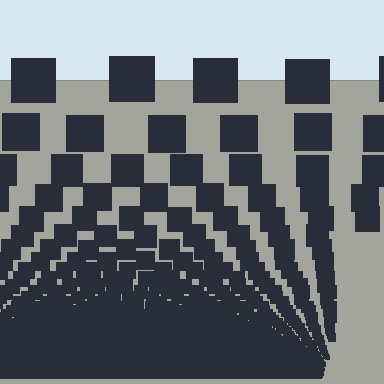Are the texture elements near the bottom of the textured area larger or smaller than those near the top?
Smaller. The gradient is inverted — elements near the bottom are smaller and denser.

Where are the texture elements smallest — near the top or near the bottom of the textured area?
Near the bottom.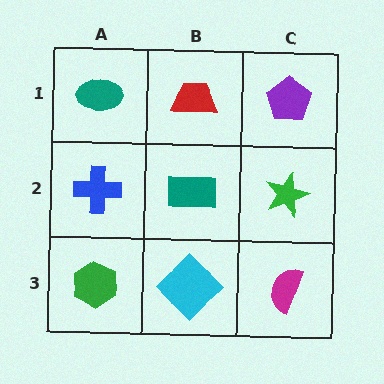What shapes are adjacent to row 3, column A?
A blue cross (row 2, column A), a cyan diamond (row 3, column B).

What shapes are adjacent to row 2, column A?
A teal ellipse (row 1, column A), a green hexagon (row 3, column A), a teal rectangle (row 2, column B).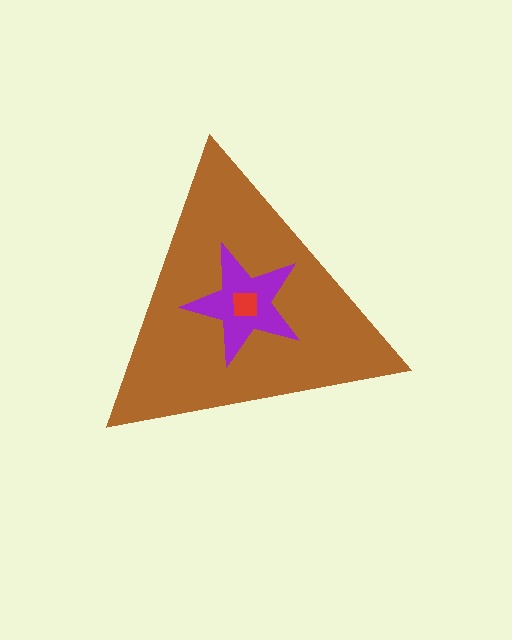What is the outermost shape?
The brown triangle.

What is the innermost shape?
The red square.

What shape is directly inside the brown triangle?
The purple star.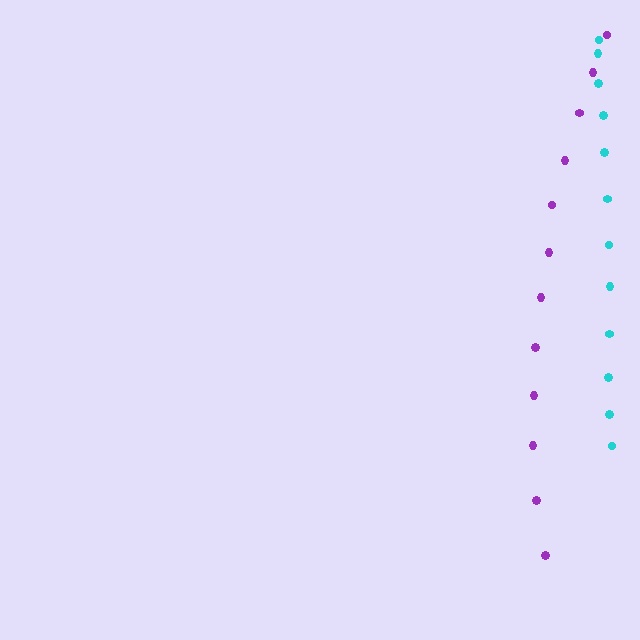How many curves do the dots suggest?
There are 2 distinct paths.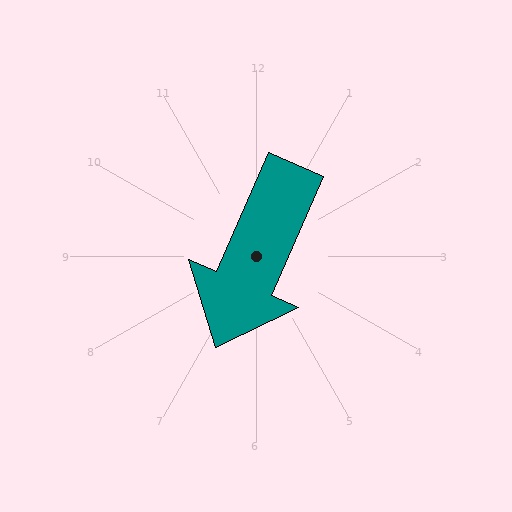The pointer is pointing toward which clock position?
Roughly 7 o'clock.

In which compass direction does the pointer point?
Southwest.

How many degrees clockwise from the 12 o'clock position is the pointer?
Approximately 204 degrees.